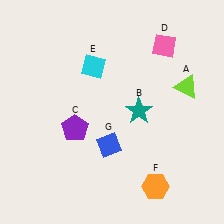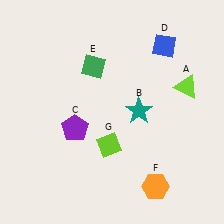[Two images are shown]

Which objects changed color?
D changed from pink to blue. E changed from cyan to green. G changed from blue to lime.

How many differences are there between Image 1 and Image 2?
There are 3 differences between the two images.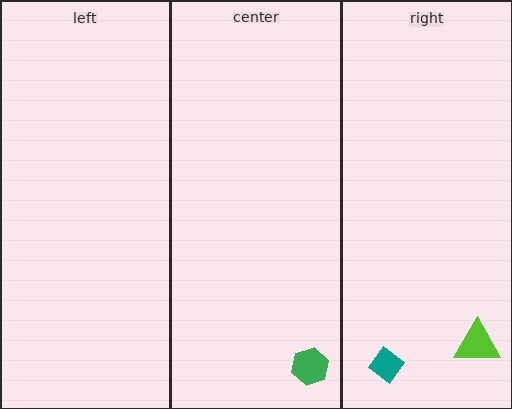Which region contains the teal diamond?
The right region.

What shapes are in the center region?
The green hexagon.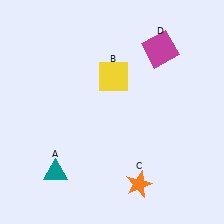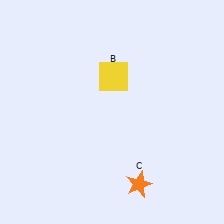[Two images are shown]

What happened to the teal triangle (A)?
The teal triangle (A) was removed in Image 2. It was in the bottom-left area of Image 1.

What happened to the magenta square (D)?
The magenta square (D) was removed in Image 2. It was in the top-right area of Image 1.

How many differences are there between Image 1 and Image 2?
There are 2 differences between the two images.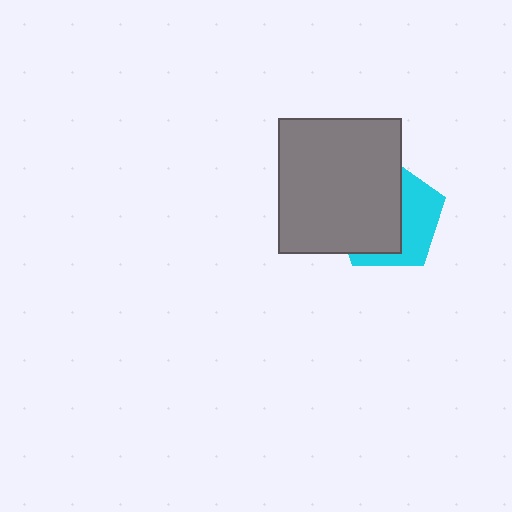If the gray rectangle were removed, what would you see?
You would see the complete cyan pentagon.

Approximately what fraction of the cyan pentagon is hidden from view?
Roughly 59% of the cyan pentagon is hidden behind the gray rectangle.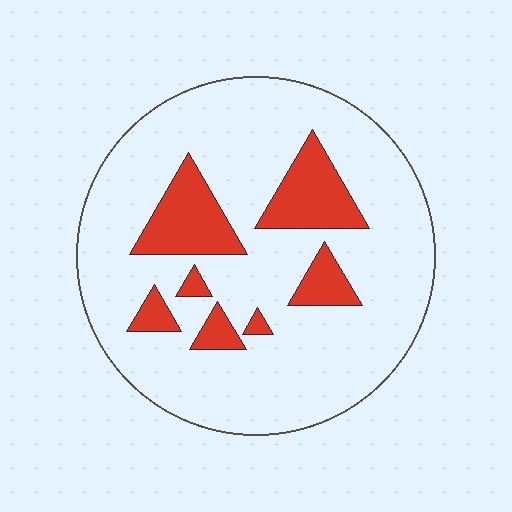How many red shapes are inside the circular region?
7.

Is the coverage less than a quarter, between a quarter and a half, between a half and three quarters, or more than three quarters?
Less than a quarter.